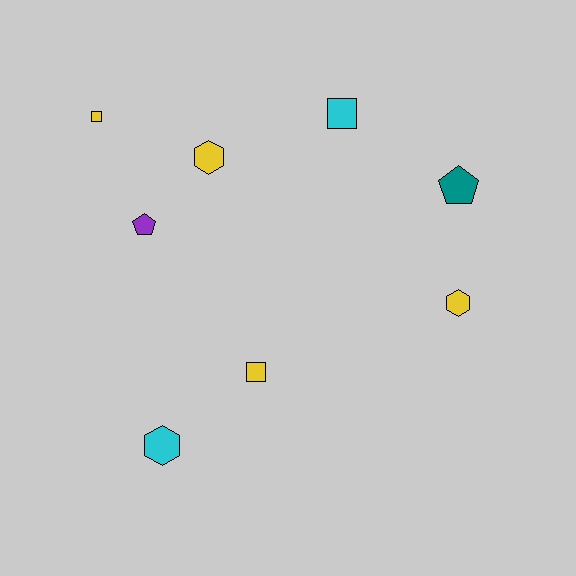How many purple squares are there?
There are no purple squares.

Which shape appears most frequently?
Square, with 3 objects.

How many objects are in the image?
There are 8 objects.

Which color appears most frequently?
Yellow, with 4 objects.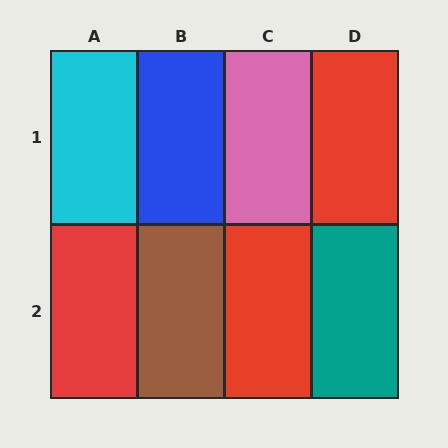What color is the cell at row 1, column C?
Pink.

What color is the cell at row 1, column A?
Cyan.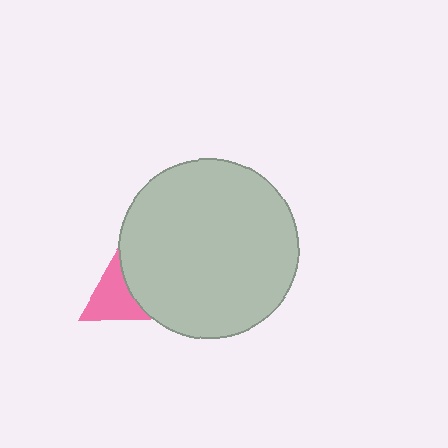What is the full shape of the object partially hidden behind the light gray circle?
The partially hidden object is a pink triangle.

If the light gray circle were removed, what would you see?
You would see the complete pink triangle.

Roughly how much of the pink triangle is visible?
A small part of it is visible (roughly 34%).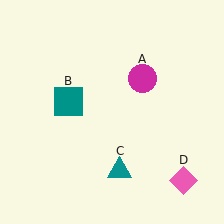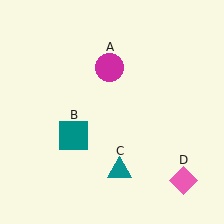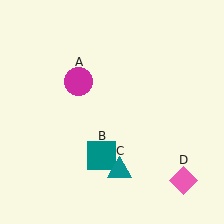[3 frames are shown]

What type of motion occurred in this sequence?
The magenta circle (object A), teal square (object B) rotated counterclockwise around the center of the scene.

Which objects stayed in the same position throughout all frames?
Teal triangle (object C) and pink diamond (object D) remained stationary.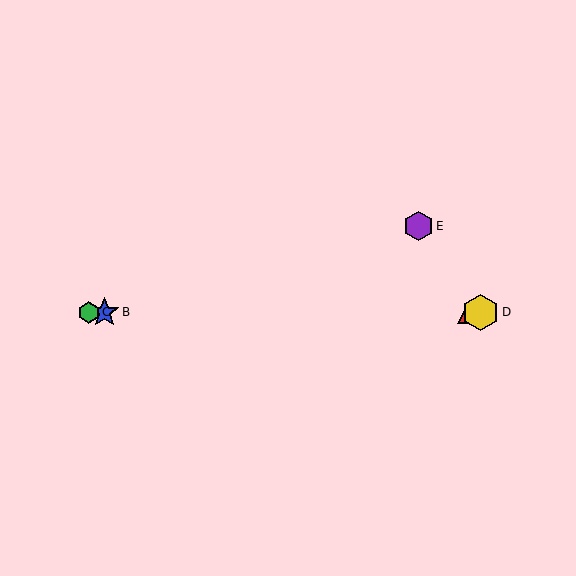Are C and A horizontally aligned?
Yes, both are at y≈312.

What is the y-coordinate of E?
Object E is at y≈226.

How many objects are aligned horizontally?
4 objects (A, B, C, D) are aligned horizontally.